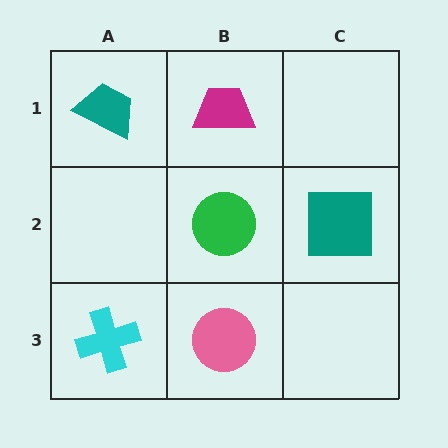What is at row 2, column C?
A teal square.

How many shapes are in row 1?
2 shapes.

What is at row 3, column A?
A cyan cross.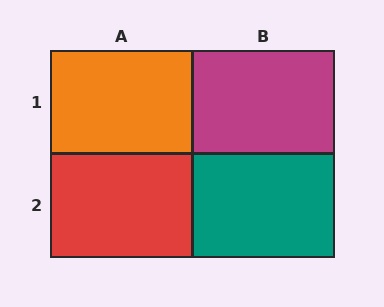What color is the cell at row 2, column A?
Red.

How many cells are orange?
1 cell is orange.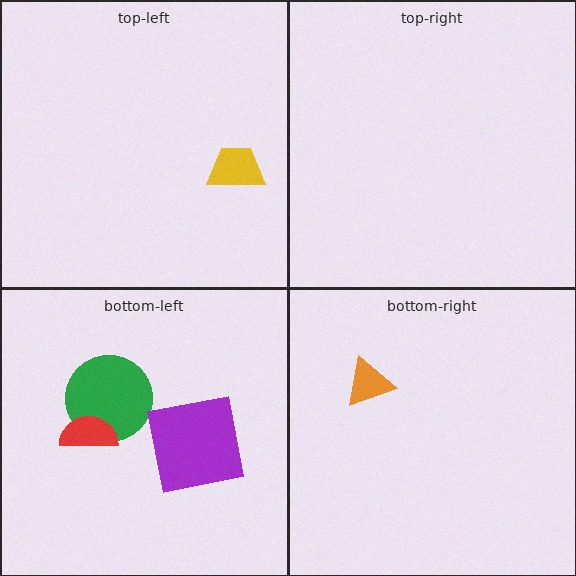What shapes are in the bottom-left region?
The green circle, the purple square, the red semicircle.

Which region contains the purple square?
The bottom-left region.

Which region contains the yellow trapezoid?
The top-left region.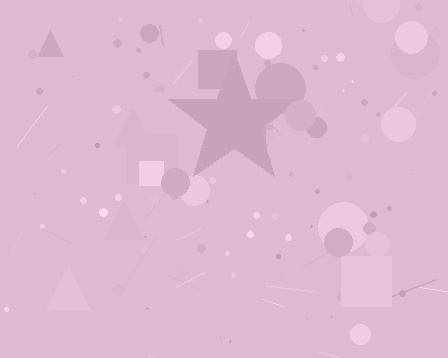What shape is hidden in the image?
A star is hidden in the image.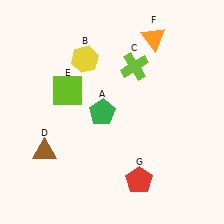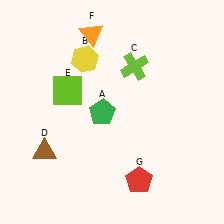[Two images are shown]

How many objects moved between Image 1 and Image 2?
1 object moved between the two images.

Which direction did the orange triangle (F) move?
The orange triangle (F) moved left.